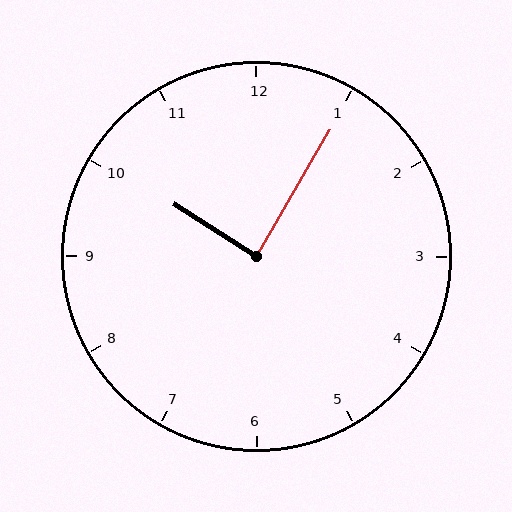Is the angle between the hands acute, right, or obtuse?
It is right.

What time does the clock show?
10:05.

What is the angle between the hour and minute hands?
Approximately 88 degrees.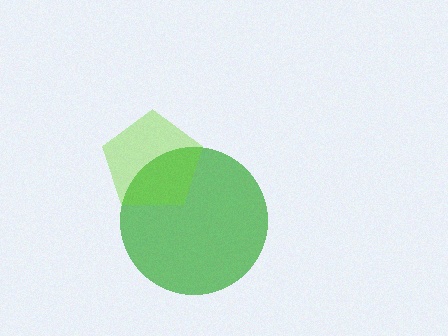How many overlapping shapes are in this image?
There are 2 overlapping shapes in the image.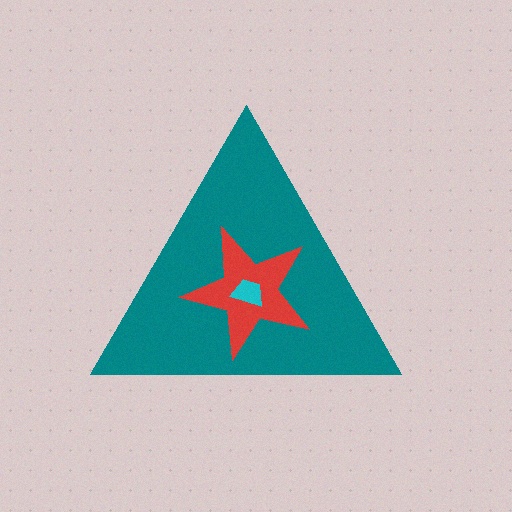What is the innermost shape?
The cyan trapezoid.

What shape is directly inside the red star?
The cyan trapezoid.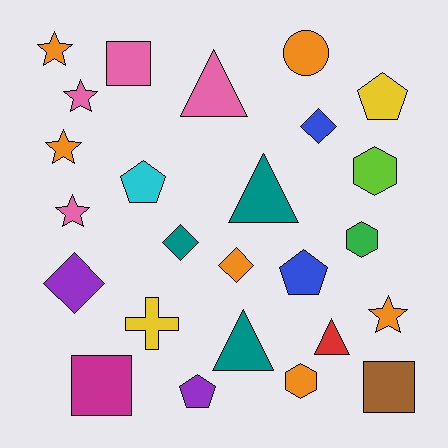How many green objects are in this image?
There is 1 green object.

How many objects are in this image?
There are 25 objects.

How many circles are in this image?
There is 1 circle.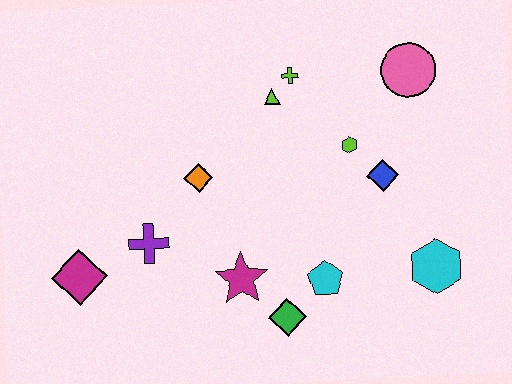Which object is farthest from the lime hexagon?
The magenta diamond is farthest from the lime hexagon.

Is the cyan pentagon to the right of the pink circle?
No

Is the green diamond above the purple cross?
No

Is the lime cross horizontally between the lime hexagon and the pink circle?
No